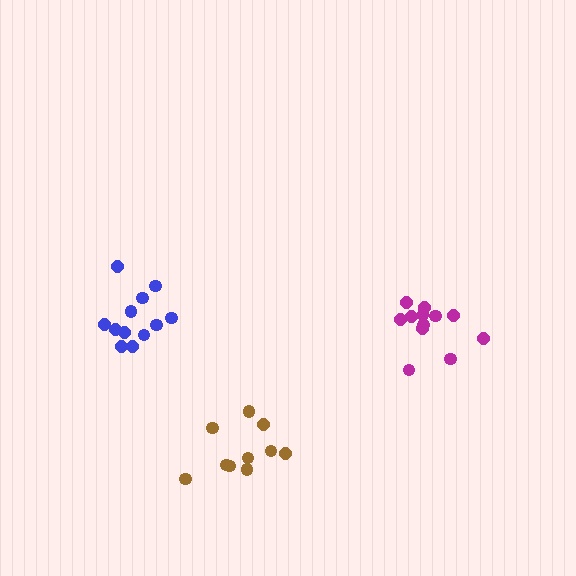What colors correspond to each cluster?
The clusters are colored: brown, blue, magenta.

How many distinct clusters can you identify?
There are 3 distinct clusters.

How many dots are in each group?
Group 1: 10 dots, Group 2: 12 dots, Group 3: 12 dots (34 total).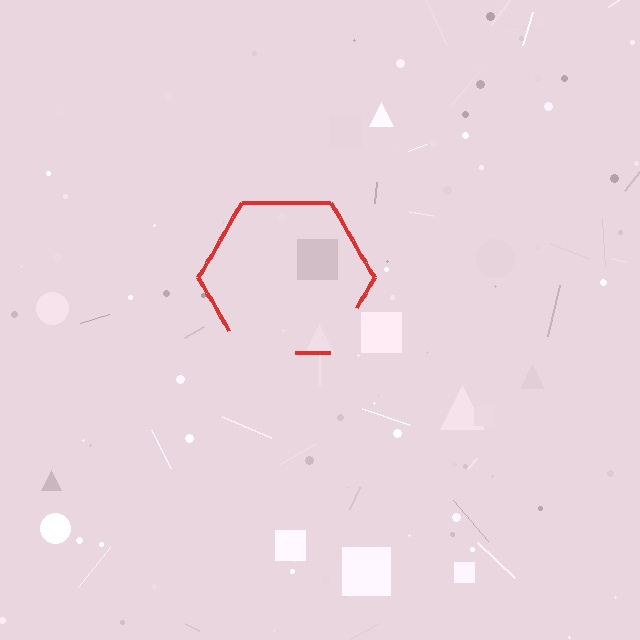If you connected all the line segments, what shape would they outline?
They would outline a hexagon.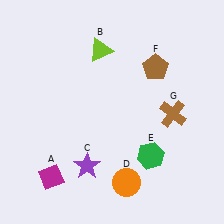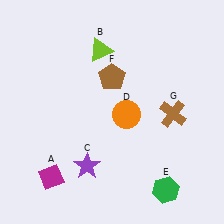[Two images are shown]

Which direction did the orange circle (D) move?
The orange circle (D) moved up.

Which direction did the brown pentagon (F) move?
The brown pentagon (F) moved left.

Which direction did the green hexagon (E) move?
The green hexagon (E) moved down.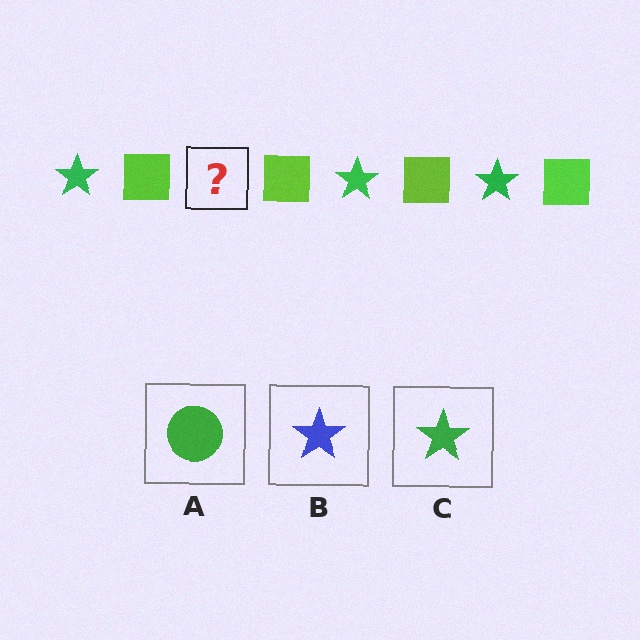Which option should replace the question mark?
Option C.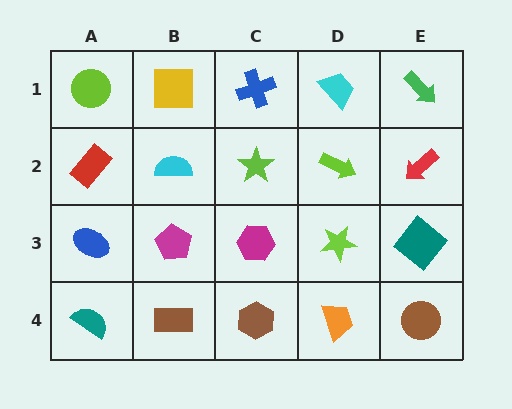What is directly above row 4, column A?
A blue ellipse.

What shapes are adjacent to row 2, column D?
A cyan trapezoid (row 1, column D), a lime star (row 3, column D), a lime star (row 2, column C), a red arrow (row 2, column E).